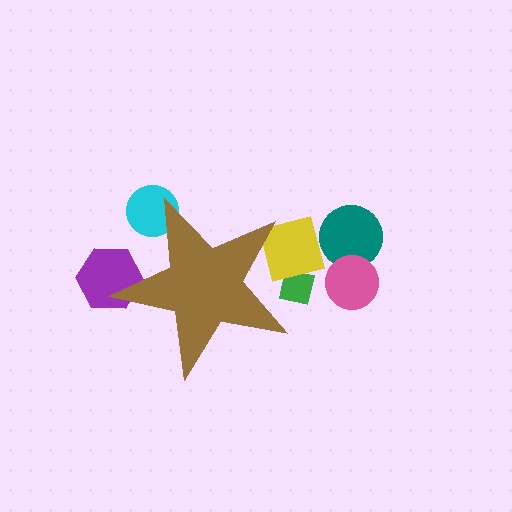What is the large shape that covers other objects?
A brown star.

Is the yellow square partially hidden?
Yes, the yellow square is partially hidden behind the brown star.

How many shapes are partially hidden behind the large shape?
4 shapes are partially hidden.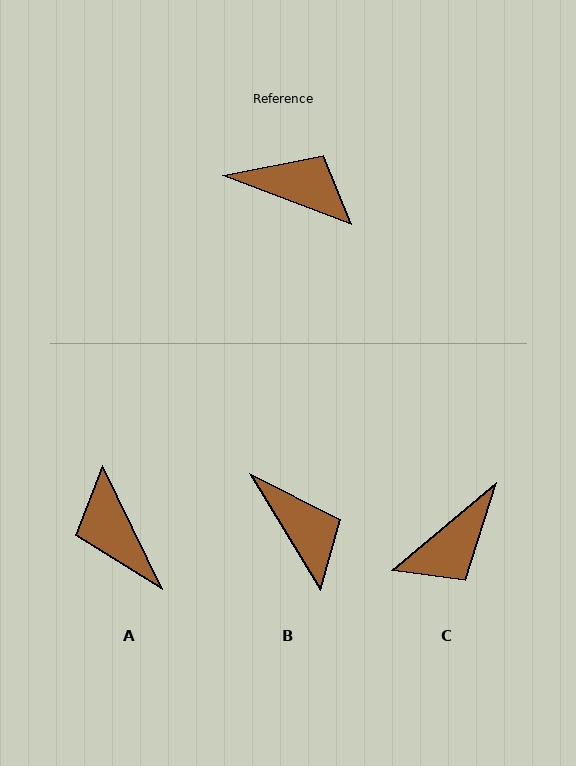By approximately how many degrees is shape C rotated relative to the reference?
Approximately 119 degrees clockwise.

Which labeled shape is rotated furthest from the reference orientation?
A, about 137 degrees away.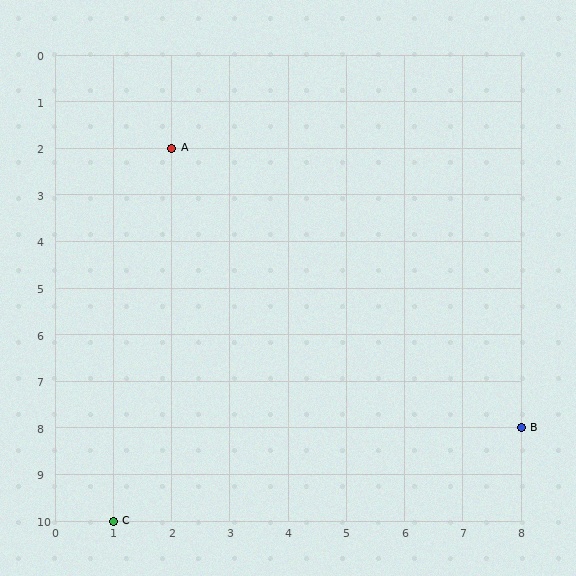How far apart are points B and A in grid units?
Points B and A are 6 columns and 6 rows apart (about 8.5 grid units diagonally).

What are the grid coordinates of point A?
Point A is at grid coordinates (2, 2).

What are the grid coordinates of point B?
Point B is at grid coordinates (8, 8).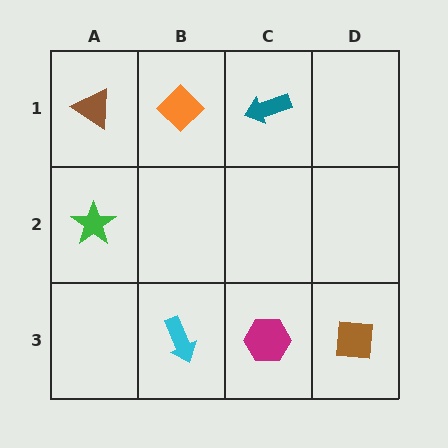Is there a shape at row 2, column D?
No, that cell is empty.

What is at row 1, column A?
A brown triangle.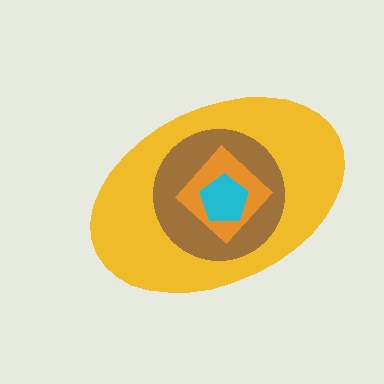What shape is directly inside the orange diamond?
The cyan pentagon.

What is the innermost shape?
The cyan pentagon.